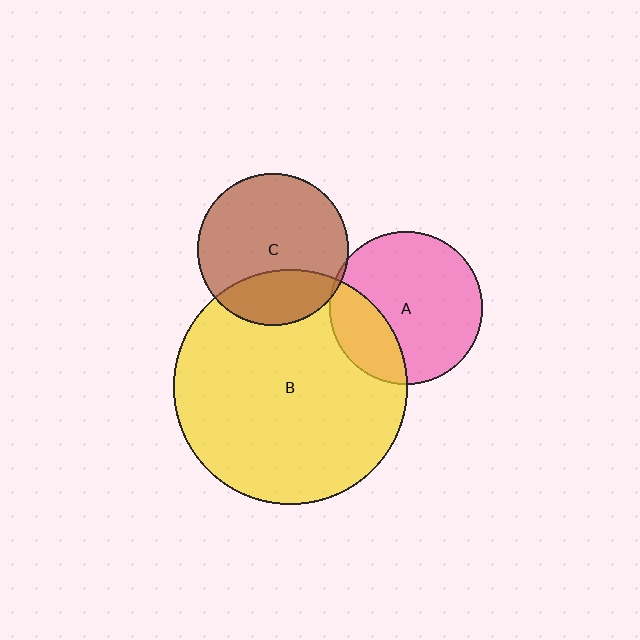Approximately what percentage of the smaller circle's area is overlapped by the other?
Approximately 5%.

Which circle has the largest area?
Circle B (yellow).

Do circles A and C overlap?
Yes.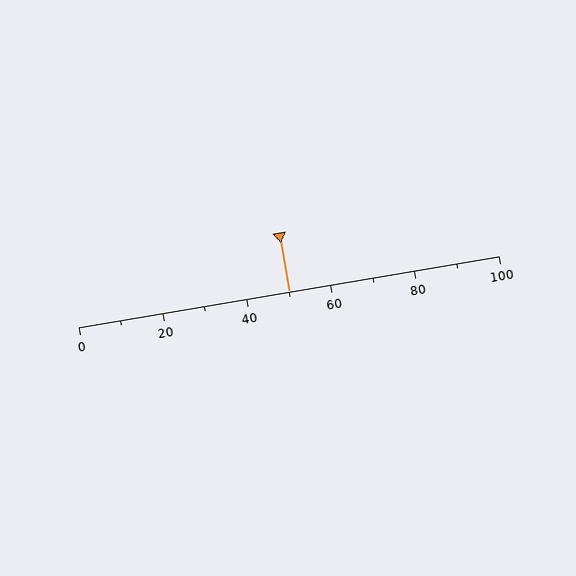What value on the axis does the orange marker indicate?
The marker indicates approximately 50.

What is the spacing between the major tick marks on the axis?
The major ticks are spaced 20 apart.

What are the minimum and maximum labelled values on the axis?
The axis runs from 0 to 100.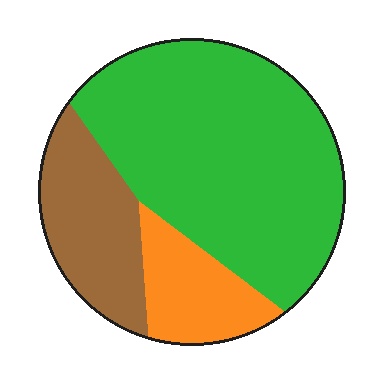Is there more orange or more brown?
Brown.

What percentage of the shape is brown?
Brown takes up about one fifth (1/5) of the shape.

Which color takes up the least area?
Orange, at roughly 15%.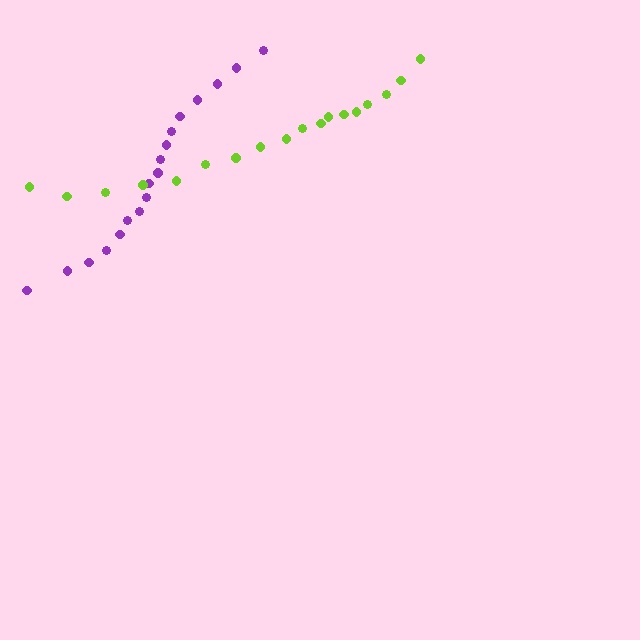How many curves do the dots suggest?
There are 2 distinct paths.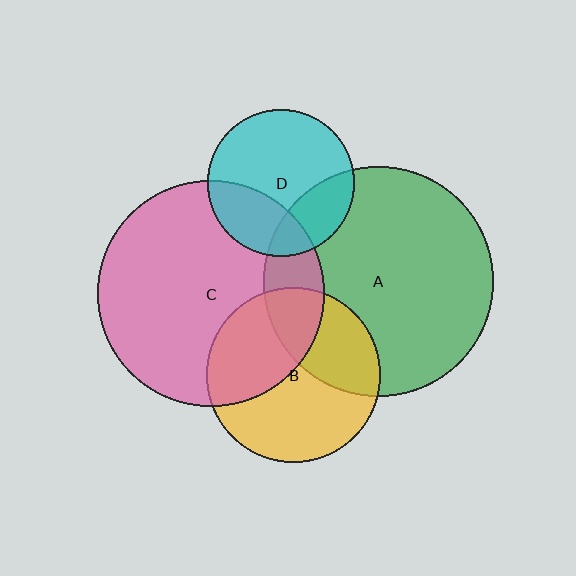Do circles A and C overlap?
Yes.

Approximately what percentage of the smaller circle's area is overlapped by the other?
Approximately 15%.